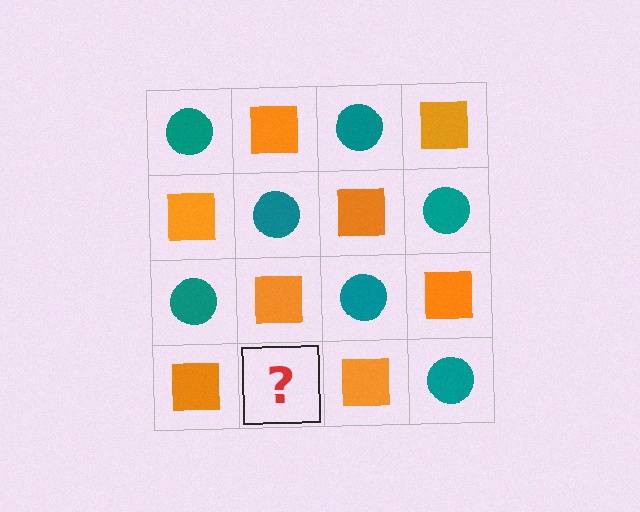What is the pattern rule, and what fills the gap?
The rule is that it alternates teal circle and orange square in a checkerboard pattern. The gap should be filled with a teal circle.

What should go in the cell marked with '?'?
The missing cell should contain a teal circle.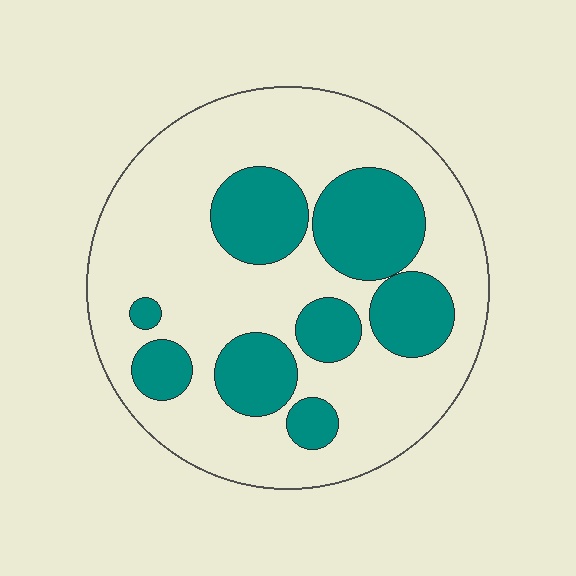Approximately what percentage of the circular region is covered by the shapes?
Approximately 30%.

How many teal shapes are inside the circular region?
8.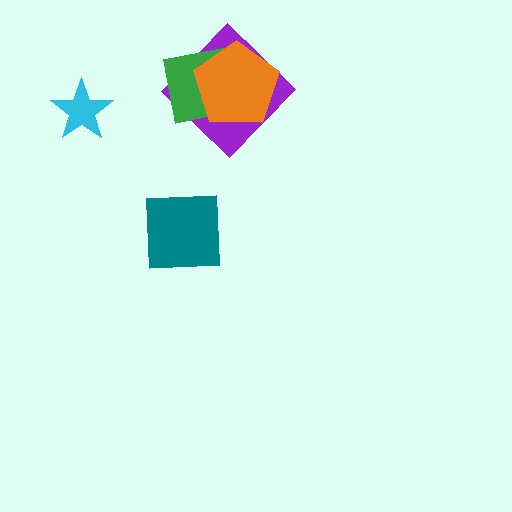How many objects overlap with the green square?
2 objects overlap with the green square.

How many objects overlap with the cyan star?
0 objects overlap with the cyan star.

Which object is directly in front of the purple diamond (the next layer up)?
The green square is directly in front of the purple diamond.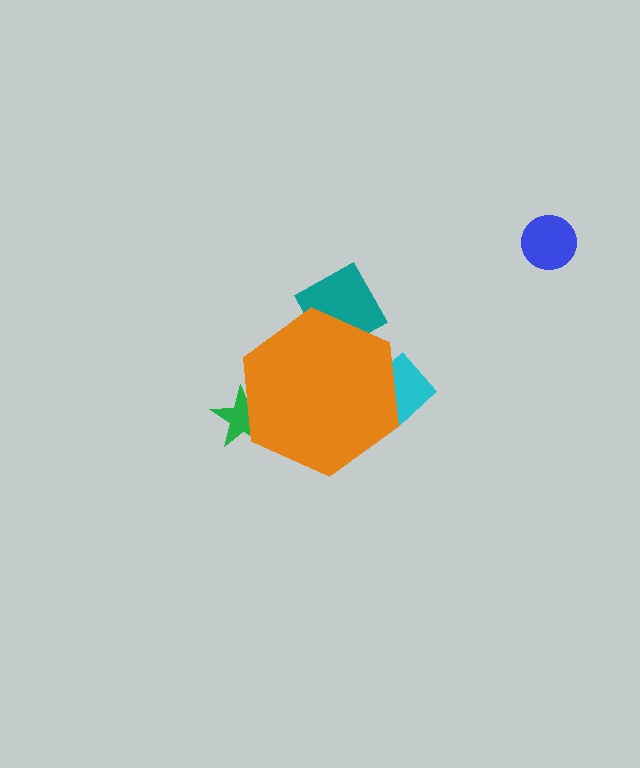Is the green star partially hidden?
Yes, the green star is partially hidden behind the orange hexagon.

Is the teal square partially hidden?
Yes, the teal square is partially hidden behind the orange hexagon.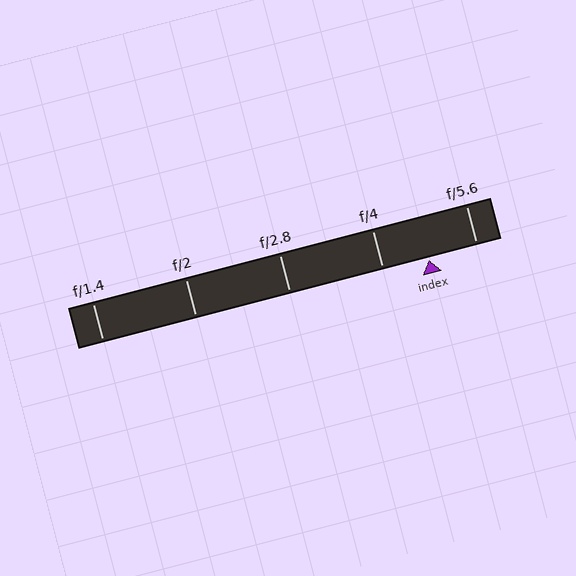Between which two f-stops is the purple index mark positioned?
The index mark is between f/4 and f/5.6.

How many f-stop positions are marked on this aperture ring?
There are 5 f-stop positions marked.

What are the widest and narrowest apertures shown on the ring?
The widest aperture shown is f/1.4 and the narrowest is f/5.6.